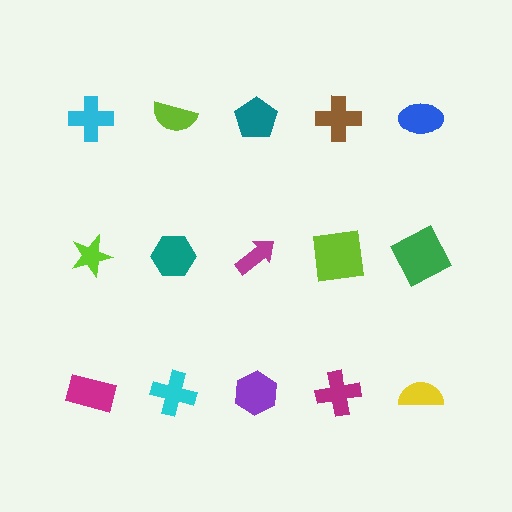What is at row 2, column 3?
A magenta arrow.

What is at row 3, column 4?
A magenta cross.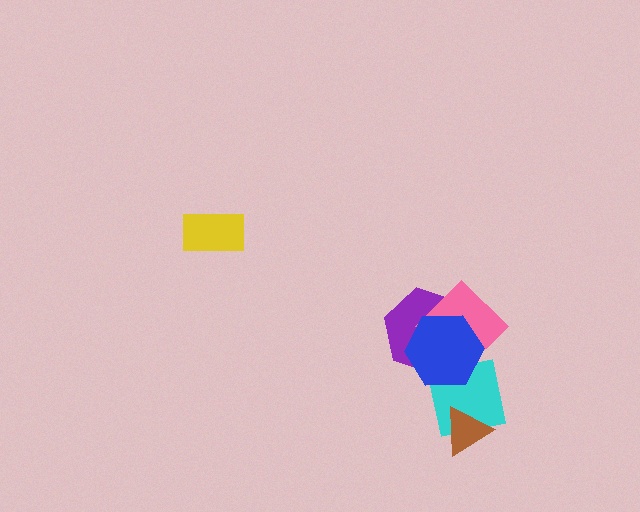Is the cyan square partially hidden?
Yes, it is partially covered by another shape.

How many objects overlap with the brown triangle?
1 object overlaps with the brown triangle.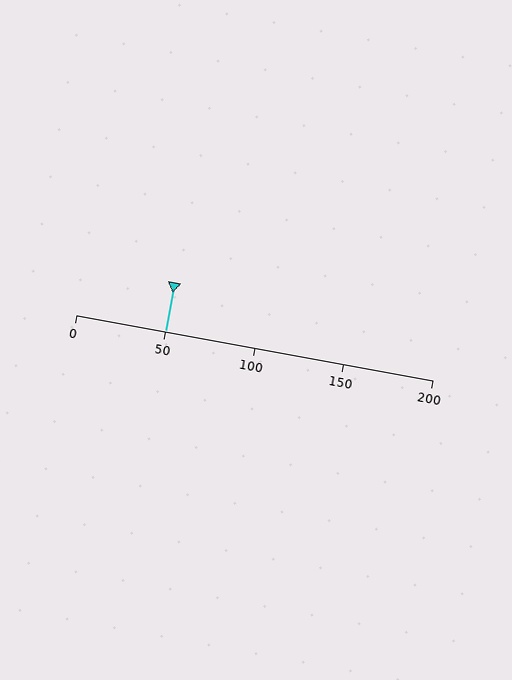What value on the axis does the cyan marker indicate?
The marker indicates approximately 50.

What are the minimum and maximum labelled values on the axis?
The axis runs from 0 to 200.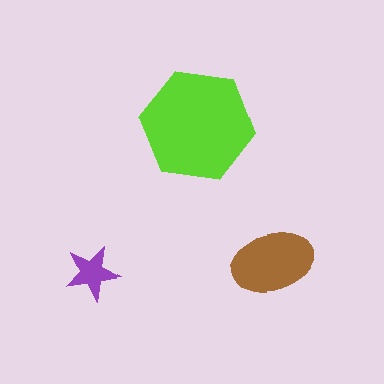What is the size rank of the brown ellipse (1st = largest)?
2nd.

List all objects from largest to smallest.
The lime hexagon, the brown ellipse, the purple star.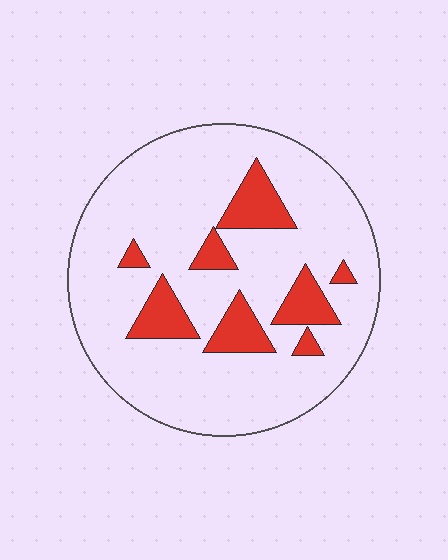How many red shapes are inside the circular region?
8.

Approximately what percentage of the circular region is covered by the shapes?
Approximately 15%.